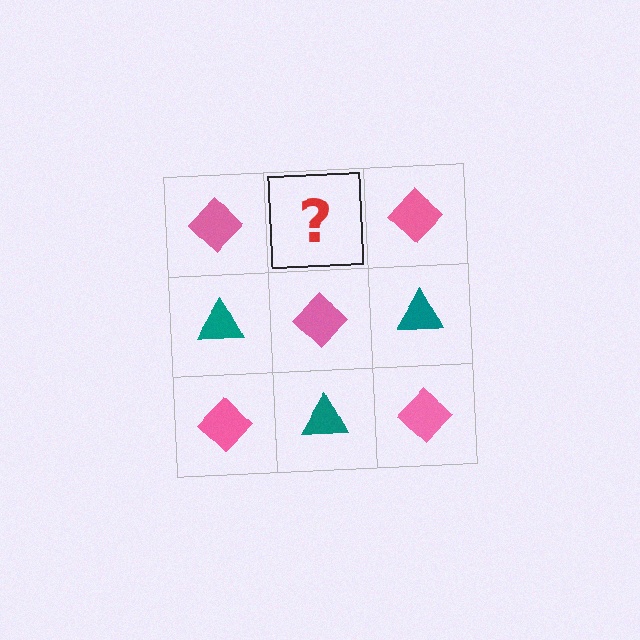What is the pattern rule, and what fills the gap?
The rule is that it alternates pink diamond and teal triangle in a checkerboard pattern. The gap should be filled with a teal triangle.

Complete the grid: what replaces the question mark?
The question mark should be replaced with a teal triangle.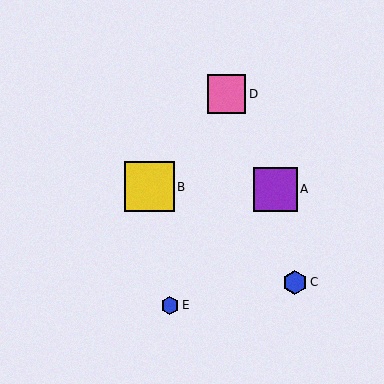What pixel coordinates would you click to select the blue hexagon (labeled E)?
Click at (170, 305) to select the blue hexagon E.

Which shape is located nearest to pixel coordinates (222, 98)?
The pink square (labeled D) at (227, 94) is nearest to that location.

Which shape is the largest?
The yellow square (labeled B) is the largest.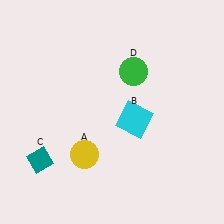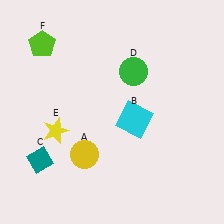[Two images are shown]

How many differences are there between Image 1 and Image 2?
There are 2 differences between the two images.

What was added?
A yellow star (E), a lime pentagon (F) were added in Image 2.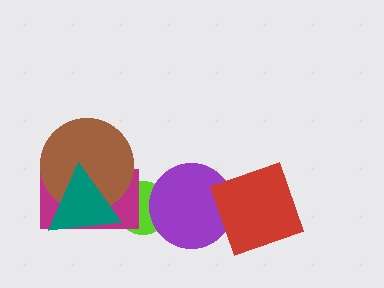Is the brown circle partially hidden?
Yes, it is partially covered by another shape.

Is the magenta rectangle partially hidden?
Yes, it is partially covered by another shape.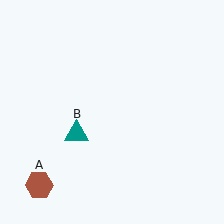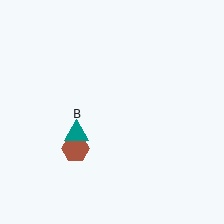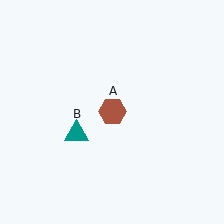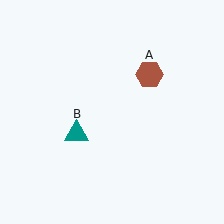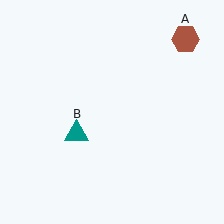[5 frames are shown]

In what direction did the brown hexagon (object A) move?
The brown hexagon (object A) moved up and to the right.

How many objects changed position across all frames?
1 object changed position: brown hexagon (object A).